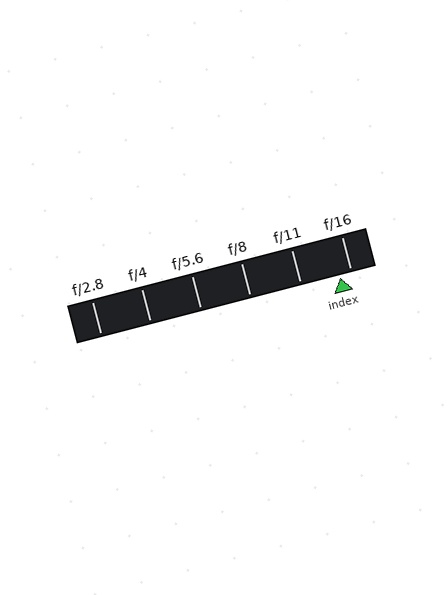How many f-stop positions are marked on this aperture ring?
There are 6 f-stop positions marked.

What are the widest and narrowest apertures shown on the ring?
The widest aperture shown is f/2.8 and the narrowest is f/16.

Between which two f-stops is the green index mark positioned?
The index mark is between f/11 and f/16.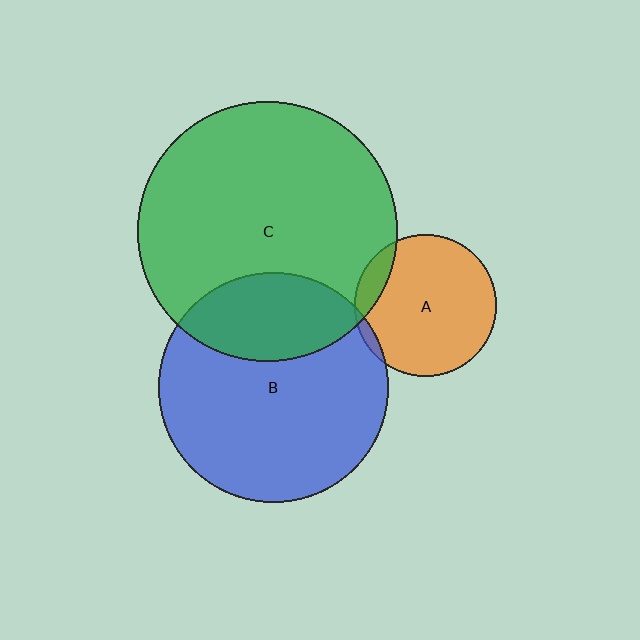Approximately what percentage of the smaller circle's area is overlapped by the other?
Approximately 30%.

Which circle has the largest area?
Circle C (green).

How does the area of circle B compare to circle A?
Approximately 2.6 times.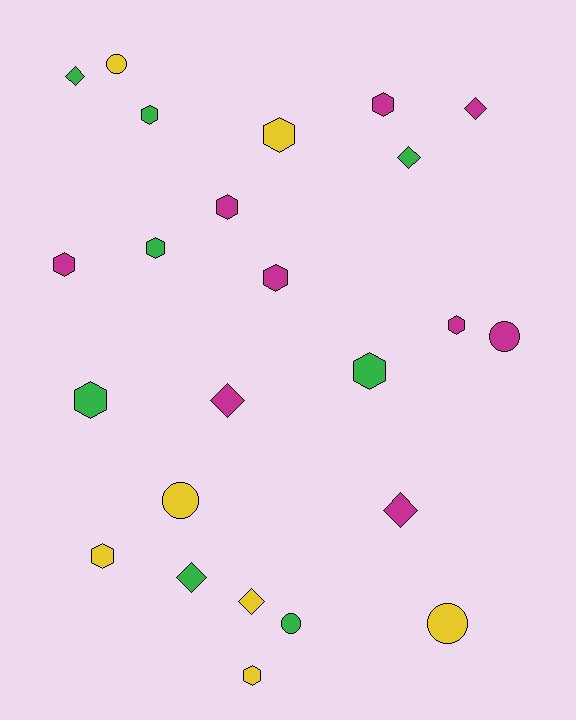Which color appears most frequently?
Magenta, with 9 objects.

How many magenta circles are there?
There is 1 magenta circle.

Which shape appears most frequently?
Hexagon, with 12 objects.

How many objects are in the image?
There are 24 objects.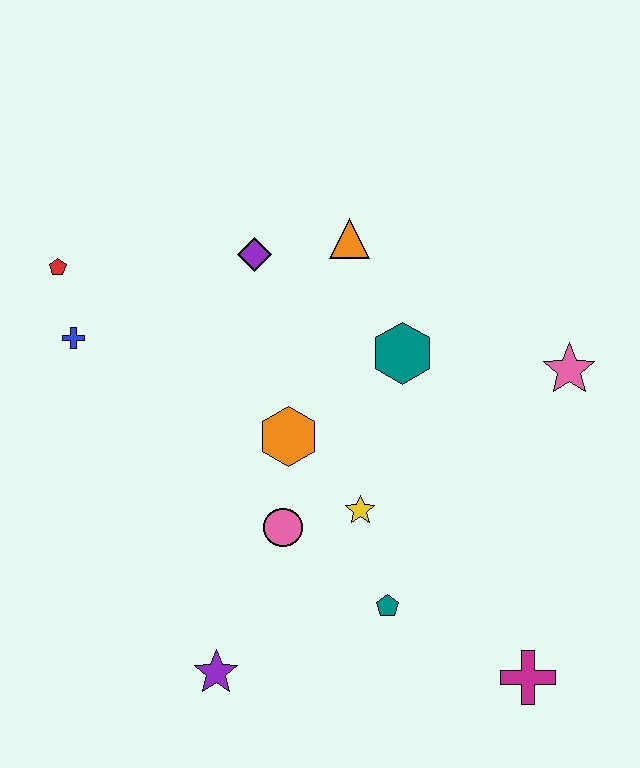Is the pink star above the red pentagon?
No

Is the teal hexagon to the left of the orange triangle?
No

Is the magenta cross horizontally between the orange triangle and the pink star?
Yes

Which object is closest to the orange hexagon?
The pink circle is closest to the orange hexagon.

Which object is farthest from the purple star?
The pink star is farthest from the purple star.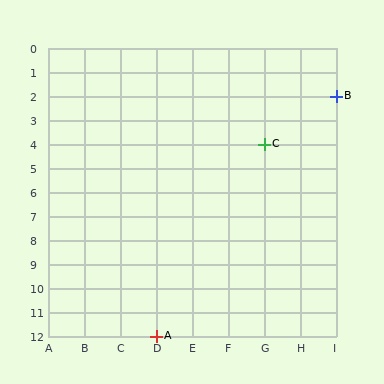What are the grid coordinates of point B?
Point B is at grid coordinates (I, 2).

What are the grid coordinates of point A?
Point A is at grid coordinates (D, 12).